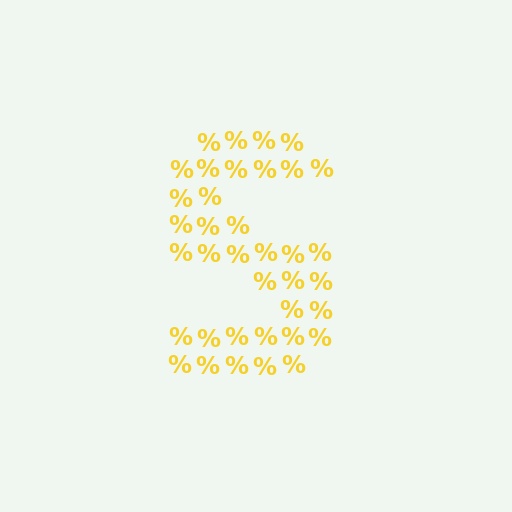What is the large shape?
The large shape is the letter S.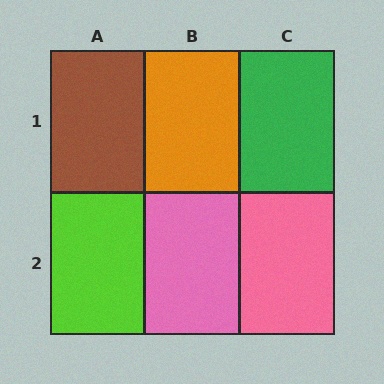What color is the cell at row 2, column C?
Pink.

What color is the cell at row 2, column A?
Lime.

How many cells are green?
1 cell is green.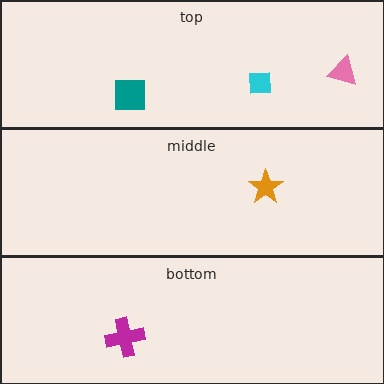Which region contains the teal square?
The top region.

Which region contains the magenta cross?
The bottom region.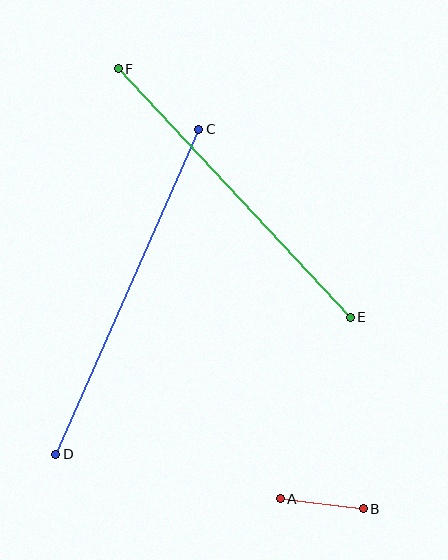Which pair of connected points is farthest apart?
Points C and D are farthest apart.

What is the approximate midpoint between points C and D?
The midpoint is at approximately (127, 292) pixels.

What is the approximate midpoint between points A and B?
The midpoint is at approximately (322, 504) pixels.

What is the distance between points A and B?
The distance is approximately 83 pixels.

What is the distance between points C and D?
The distance is approximately 355 pixels.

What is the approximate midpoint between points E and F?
The midpoint is at approximately (234, 193) pixels.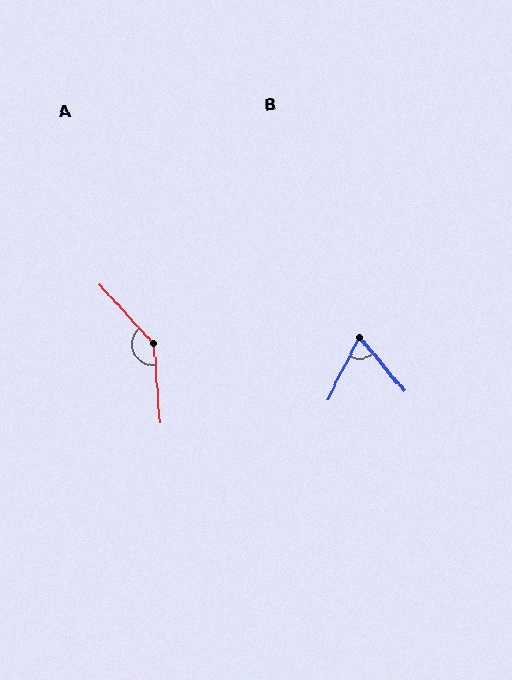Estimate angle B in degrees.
Approximately 67 degrees.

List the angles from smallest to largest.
B (67°), A (142°).